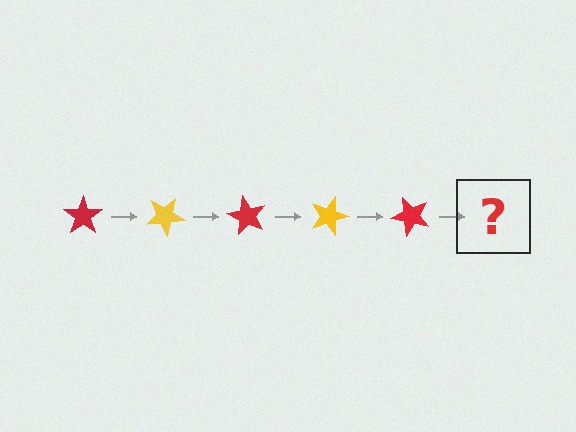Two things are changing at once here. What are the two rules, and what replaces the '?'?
The two rules are that it rotates 30 degrees each step and the color cycles through red and yellow. The '?' should be a yellow star, rotated 150 degrees from the start.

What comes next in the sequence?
The next element should be a yellow star, rotated 150 degrees from the start.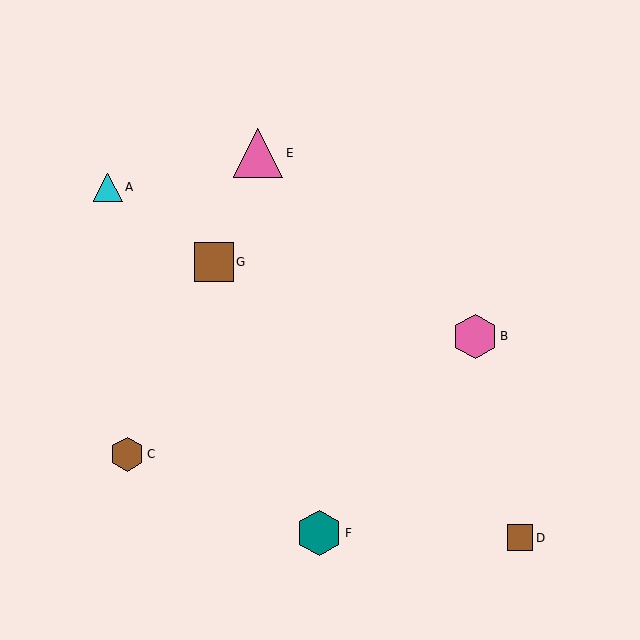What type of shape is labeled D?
Shape D is a brown square.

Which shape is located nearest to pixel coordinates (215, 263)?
The brown square (labeled G) at (214, 262) is nearest to that location.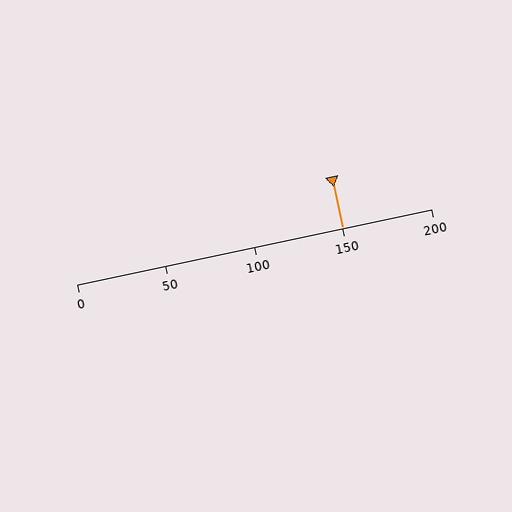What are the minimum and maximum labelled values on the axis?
The axis runs from 0 to 200.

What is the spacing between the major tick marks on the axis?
The major ticks are spaced 50 apart.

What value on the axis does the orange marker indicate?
The marker indicates approximately 150.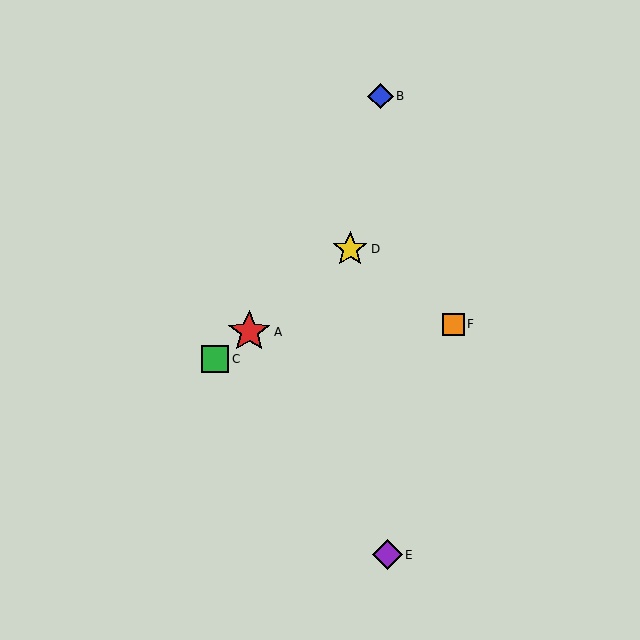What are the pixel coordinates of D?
Object D is at (350, 249).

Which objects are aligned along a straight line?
Objects A, C, D are aligned along a straight line.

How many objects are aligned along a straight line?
3 objects (A, C, D) are aligned along a straight line.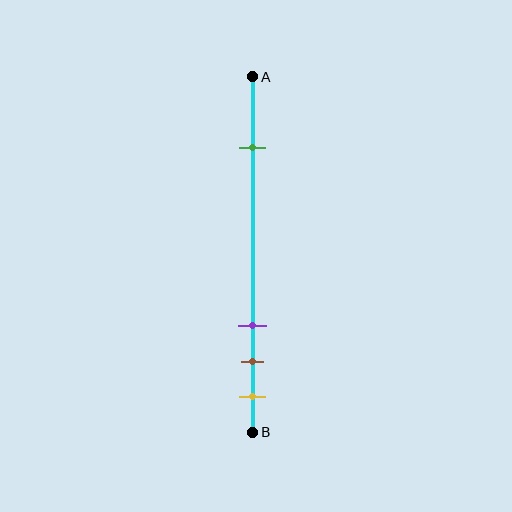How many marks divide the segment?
There are 4 marks dividing the segment.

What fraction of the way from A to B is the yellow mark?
The yellow mark is approximately 90% (0.9) of the way from A to B.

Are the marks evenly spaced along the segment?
No, the marks are not evenly spaced.